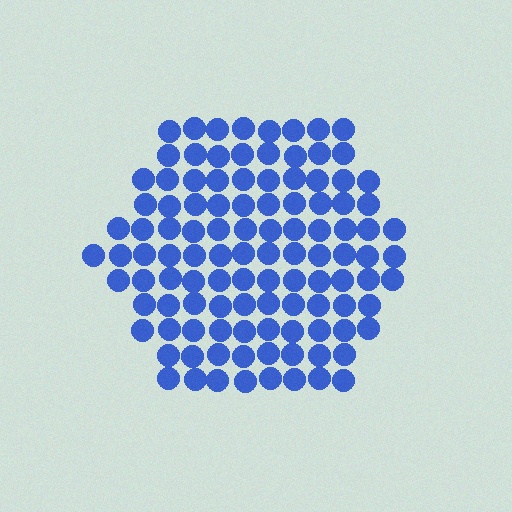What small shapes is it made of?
It is made of small circles.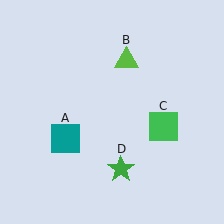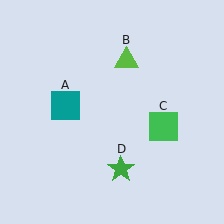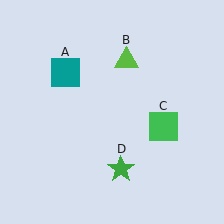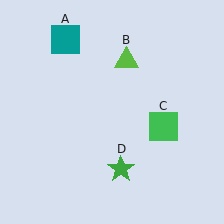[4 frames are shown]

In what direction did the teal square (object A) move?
The teal square (object A) moved up.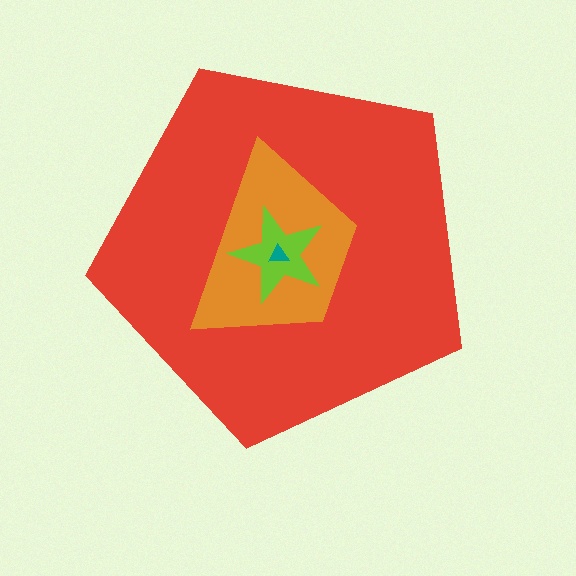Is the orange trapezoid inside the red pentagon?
Yes.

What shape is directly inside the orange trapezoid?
The lime star.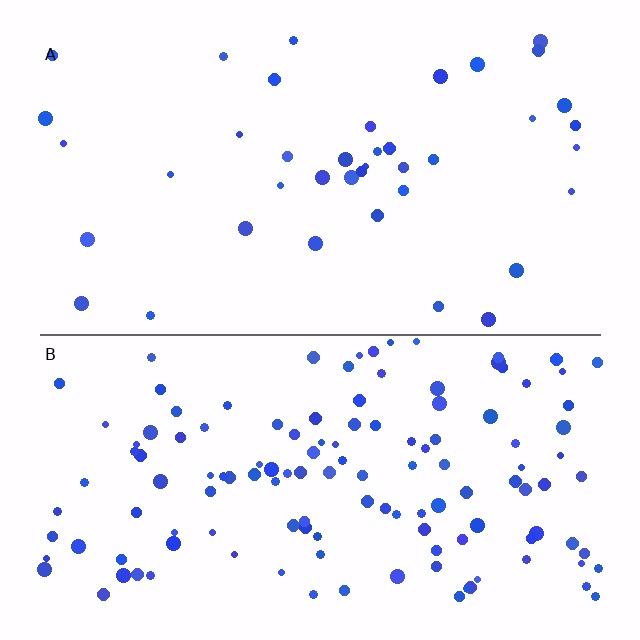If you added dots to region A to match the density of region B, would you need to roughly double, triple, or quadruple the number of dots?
Approximately triple.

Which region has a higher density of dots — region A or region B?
B (the bottom).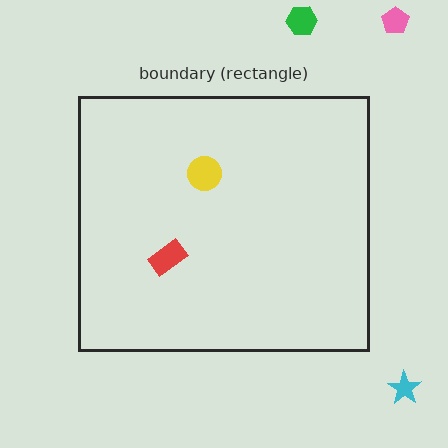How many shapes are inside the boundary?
2 inside, 3 outside.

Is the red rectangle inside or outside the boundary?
Inside.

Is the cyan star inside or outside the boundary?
Outside.